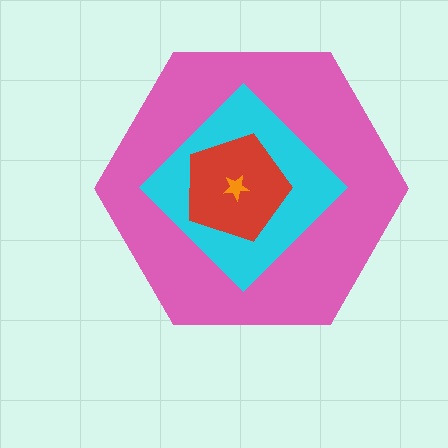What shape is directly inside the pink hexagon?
The cyan diamond.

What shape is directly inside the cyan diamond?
The red pentagon.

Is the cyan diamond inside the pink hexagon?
Yes.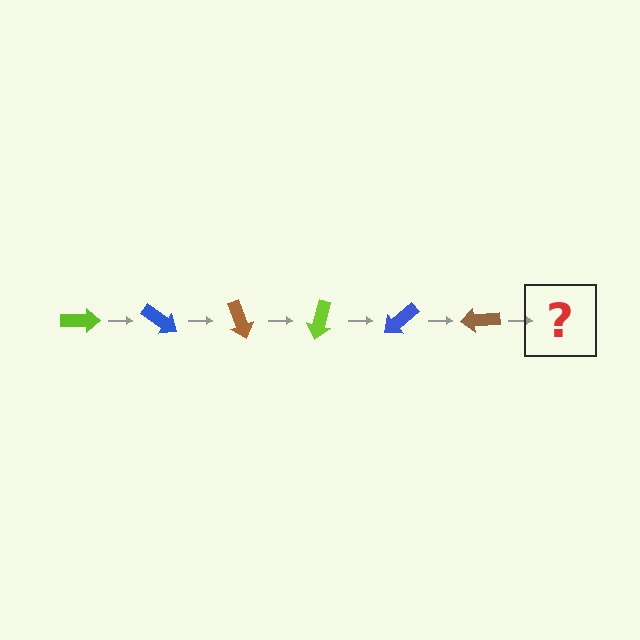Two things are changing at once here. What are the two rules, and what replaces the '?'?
The two rules are that it rotates 35 degrees each step and the color cycles through lime, blue, and brown. The '?' should be a lime arrow, rotated 210 degrees from the start.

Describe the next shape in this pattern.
It should be a lime arrow, rotated 210 degrees from the start.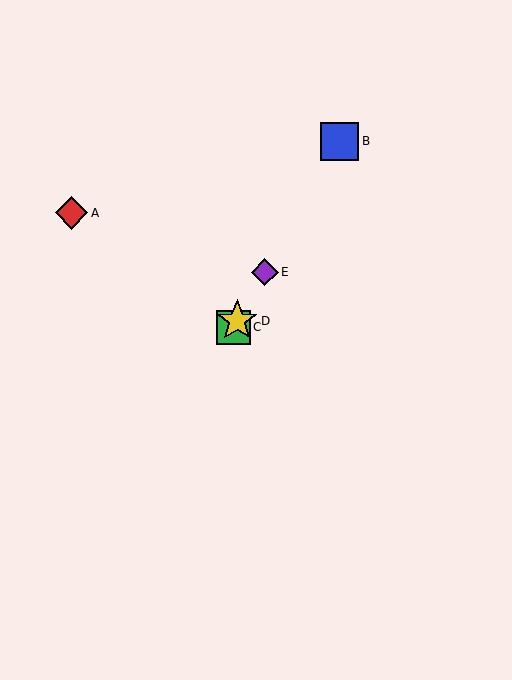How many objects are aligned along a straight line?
4 objects (B, C, D, E) are aligned along a straight line.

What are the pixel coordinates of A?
Object A is at (71, 213).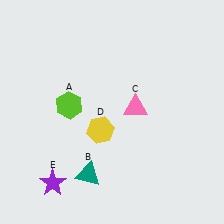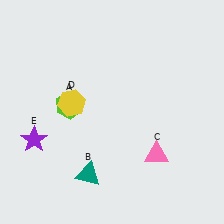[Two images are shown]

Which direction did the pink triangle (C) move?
The pink triangle (C) moved down.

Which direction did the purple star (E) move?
The purple star (E) moved up.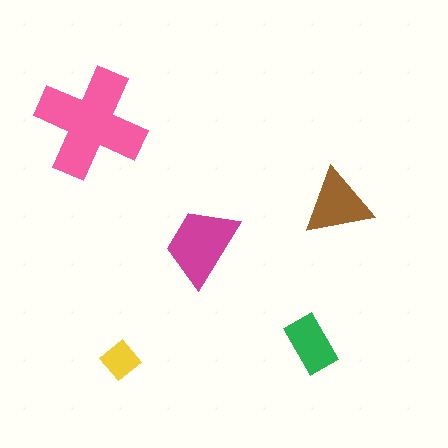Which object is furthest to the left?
The pink cross is leftmost.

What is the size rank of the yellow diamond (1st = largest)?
5th.